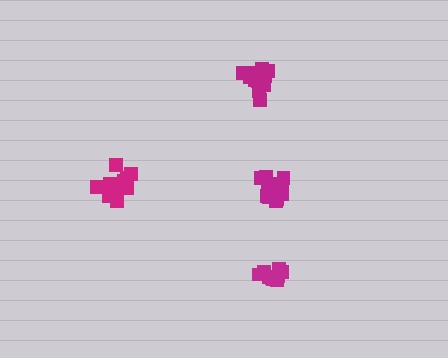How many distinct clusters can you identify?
There are 4 distinct clusters.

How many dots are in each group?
Group 1: 12 dots, Group 2: 10 dots, Group 3: 14 dots, Group 4: 15 dots (51 total).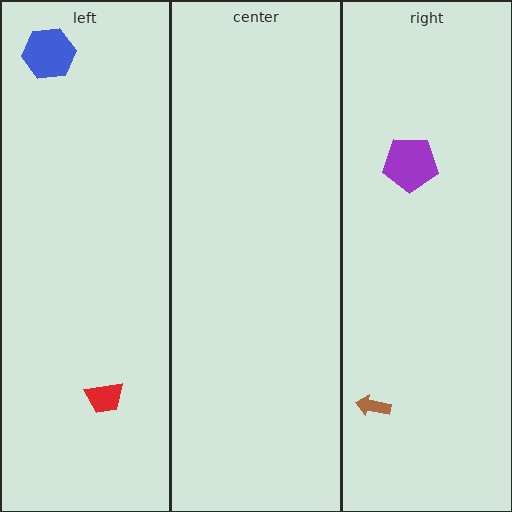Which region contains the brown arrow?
The right region.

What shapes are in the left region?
The red trapezoid, the blue hexagon.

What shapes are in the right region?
The brown arrow, the purple pentagon.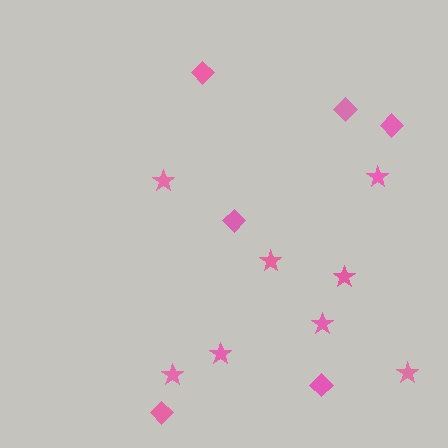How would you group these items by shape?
There are 2 groups: one group of diamonds (6) and one group of stars (8).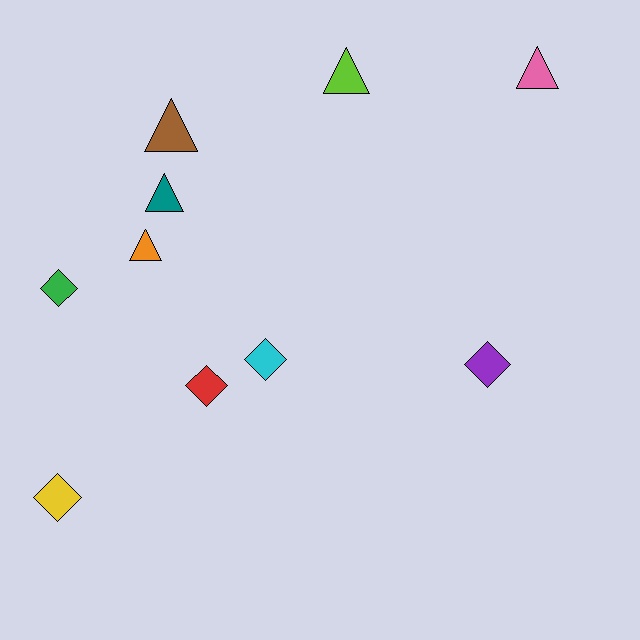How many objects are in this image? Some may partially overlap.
There are 10 objects.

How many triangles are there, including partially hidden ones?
There are 5 triangles.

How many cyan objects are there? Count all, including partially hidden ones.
There is 1 cyan object.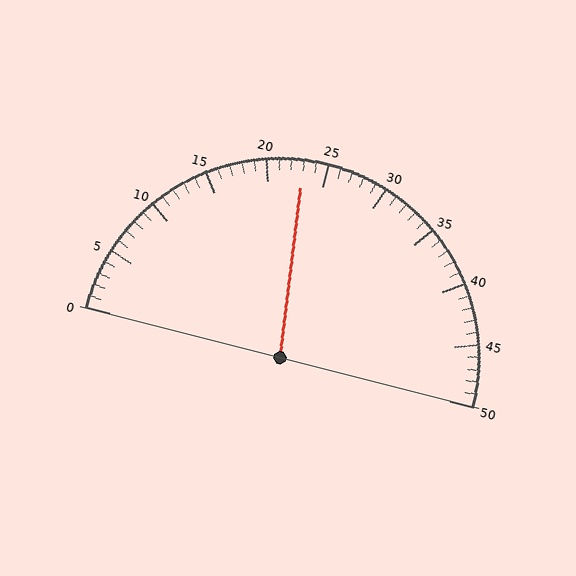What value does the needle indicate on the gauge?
The needle indicates approximately 23.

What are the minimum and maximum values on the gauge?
The gauge ranges from 0 to 50.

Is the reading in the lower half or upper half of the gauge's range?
The reading is in the lower half of the range (0 to 50).